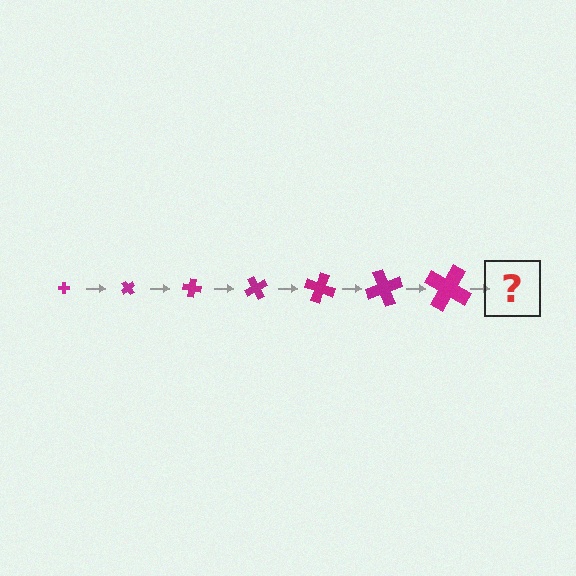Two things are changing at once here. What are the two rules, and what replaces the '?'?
The two rules are that the cross grows larger each step and it rotates 50 degrees each step. The '?' should be a cross, larger than the previous one and rotated 350 degrees from the start.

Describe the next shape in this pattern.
It should be a cross, larger than the previous one and rotated 350 degrees from the start.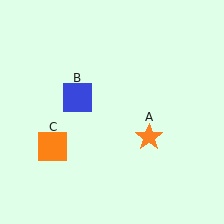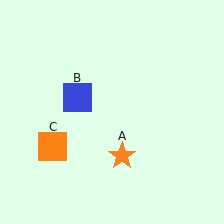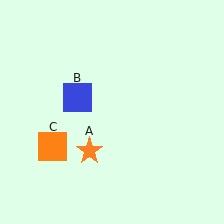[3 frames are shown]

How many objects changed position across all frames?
1 object changed position: orange star (object A).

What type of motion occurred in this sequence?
The orange star (object A) rotated clockwise around the center of the scene.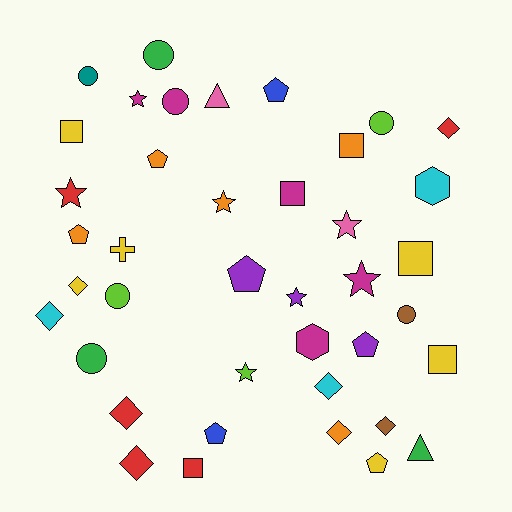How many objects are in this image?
There are 40 objects.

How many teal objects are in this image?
There is 1 teal object.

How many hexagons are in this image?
There are 2 hexagons.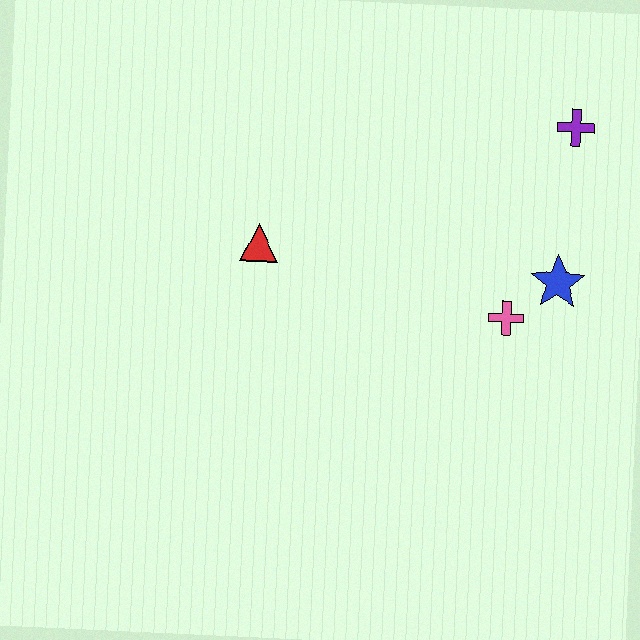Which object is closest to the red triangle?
The pink cross is closest to the red triangle.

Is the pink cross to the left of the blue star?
Yes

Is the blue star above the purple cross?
No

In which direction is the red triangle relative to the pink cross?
The red triangle is to the left of the pink cross.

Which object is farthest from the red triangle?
The purple cross is farthest from the red triangle.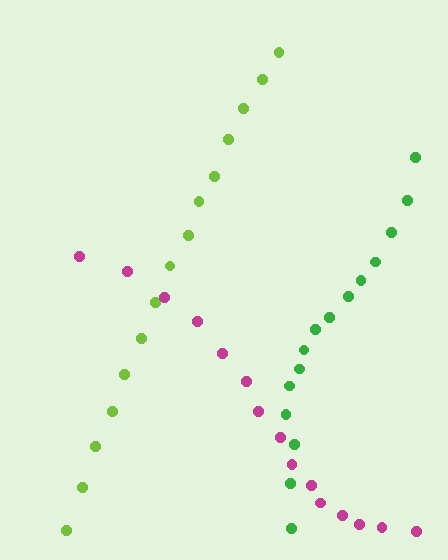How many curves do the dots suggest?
There are 3 distinct paths.